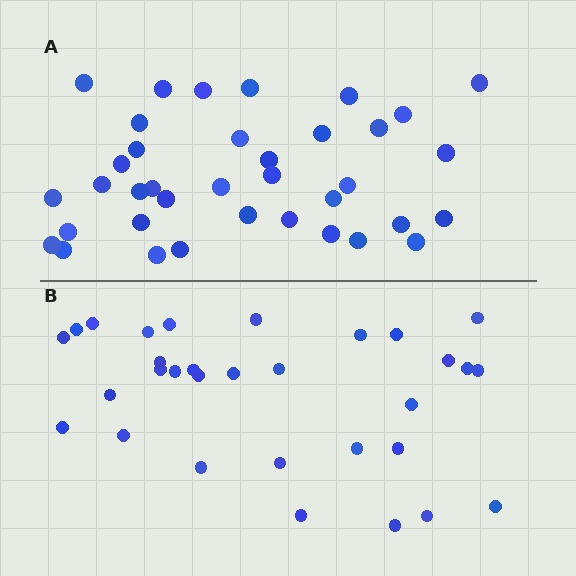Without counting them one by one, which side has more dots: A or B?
Region A (the top region) has more dots.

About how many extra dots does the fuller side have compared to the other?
Region A has about 6 more dots than region B.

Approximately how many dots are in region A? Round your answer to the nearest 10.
About 40 dots. (The exact count is 37, which rounds to 40.)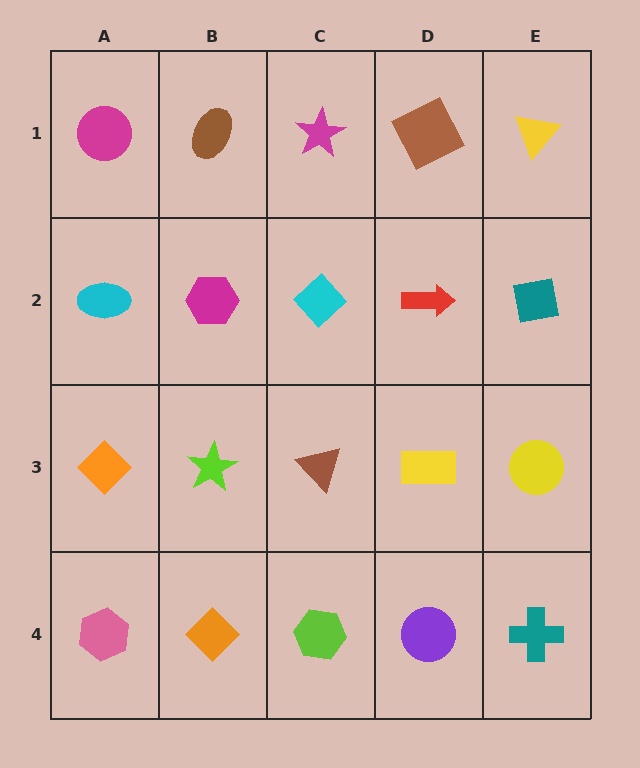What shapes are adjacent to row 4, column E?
A yellow circle (row 3, column E), a purple circle (row 4, column D).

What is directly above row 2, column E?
A yellow triangle.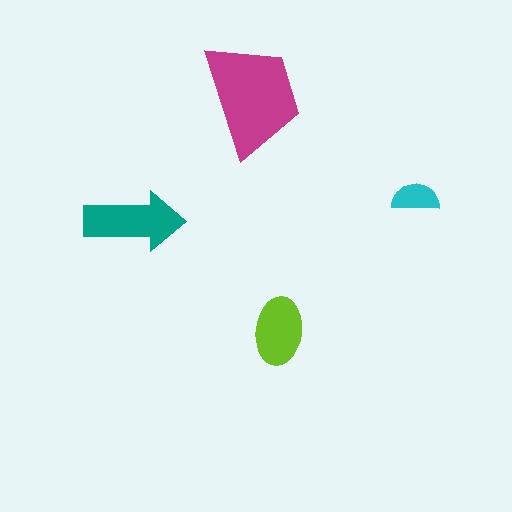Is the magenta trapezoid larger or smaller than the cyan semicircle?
Larger.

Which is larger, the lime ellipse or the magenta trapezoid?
The magenta trapezoid.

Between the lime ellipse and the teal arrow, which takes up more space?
The teal arrow.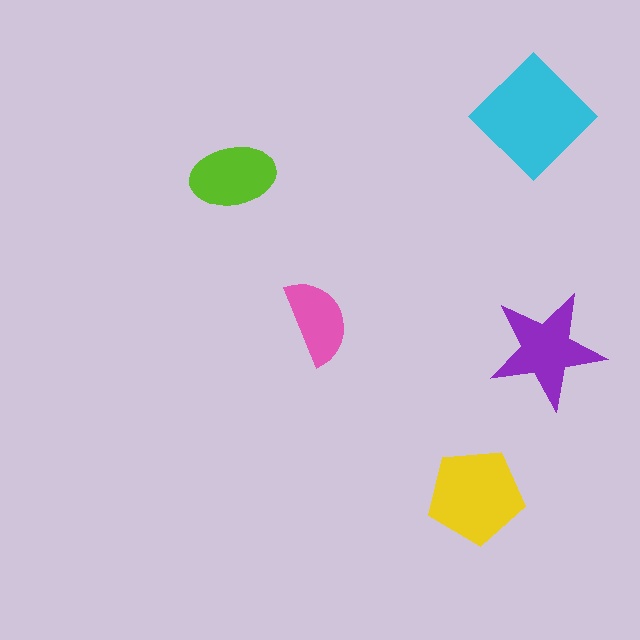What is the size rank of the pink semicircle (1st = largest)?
5th.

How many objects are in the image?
There are 5 objects in the image.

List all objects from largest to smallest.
The cyan diamond, the yellow pentagon, the purple star, the lime ellipse, the pink semicircle.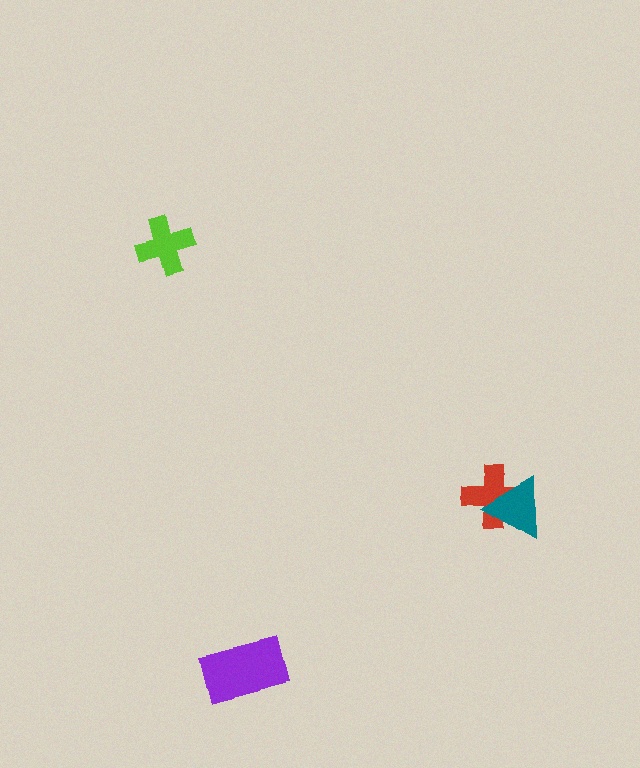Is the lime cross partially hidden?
No, no other shape covers it.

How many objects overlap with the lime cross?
0 objects overlap with the lime cross.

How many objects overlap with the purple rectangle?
0 objects overlap with the purple rectangle.